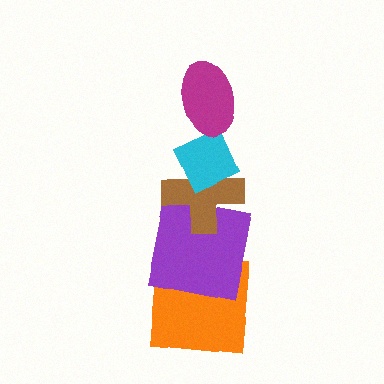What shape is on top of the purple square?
The brown cross is on top of the purple square.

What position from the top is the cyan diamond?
The cyan diamond is 2nd from the top.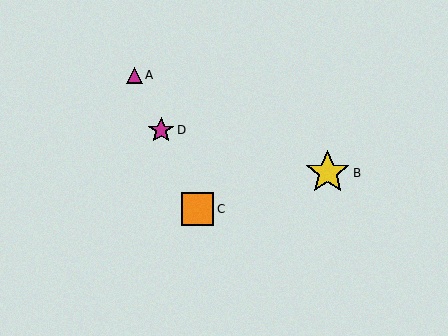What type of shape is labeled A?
Shape A is a magenta triangle.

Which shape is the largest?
The yellow star (labeled B) is the largest.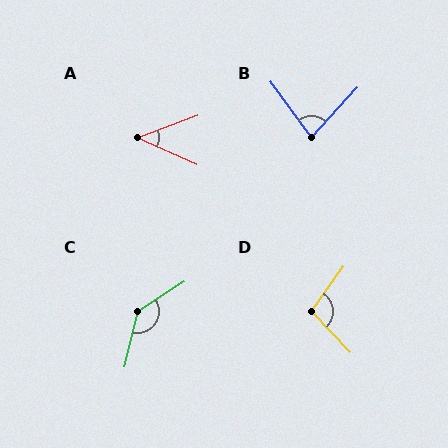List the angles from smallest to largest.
A (45°), B (79°), D (101°), C (136°).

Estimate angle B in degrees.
Approximately 79 degrees.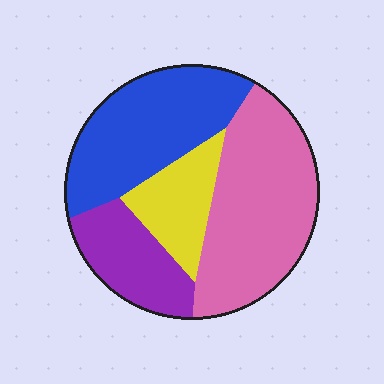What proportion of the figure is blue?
Blue covers 31% of the figure.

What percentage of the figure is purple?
Purple takes up between a sixth and a third of the figure.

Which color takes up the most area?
Pink, at roughly 40%.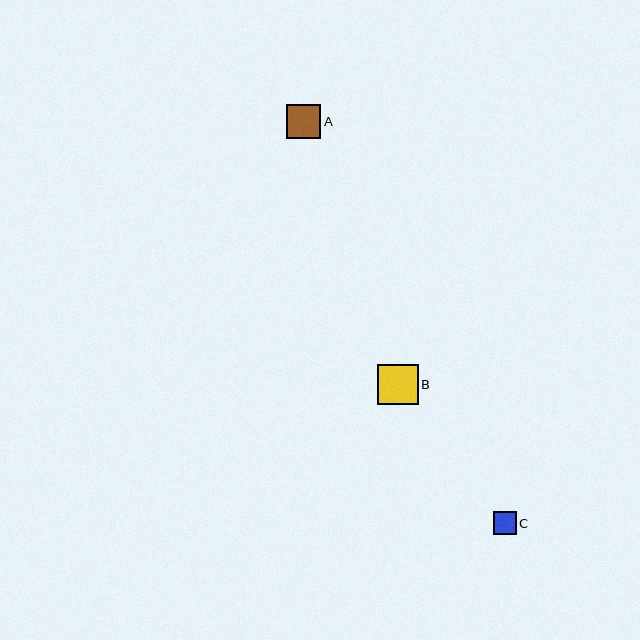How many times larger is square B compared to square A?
Square B is approximately 1.2 times the size of square A.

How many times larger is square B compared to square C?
Square B is approximately 1.8 times the size of square C.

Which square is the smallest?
Square C is the smallest with a size of approximately 23 pixels.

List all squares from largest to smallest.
From largest to smallest: B, A, C.